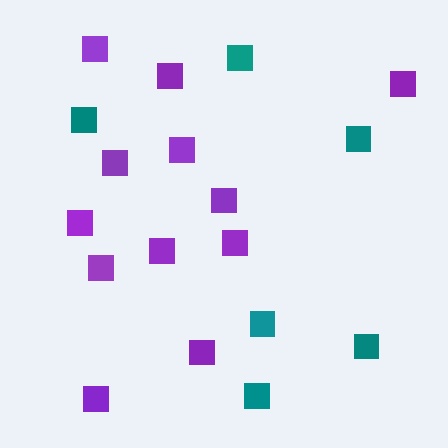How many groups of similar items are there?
There are 2 groups: one group of teal squares (6) and one group of purple squares (12).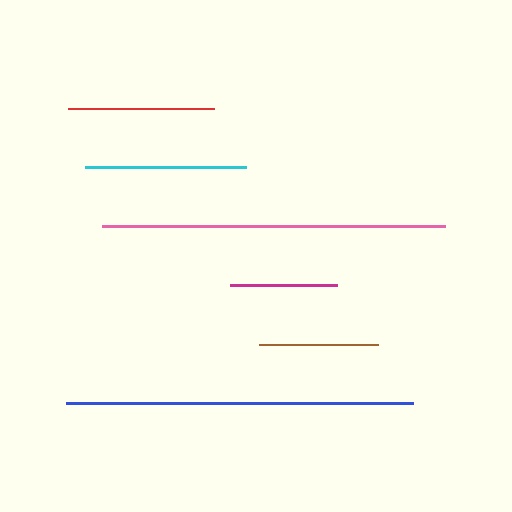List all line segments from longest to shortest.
From longest to shortest: blue, pink, cyan, red, brown, magenta.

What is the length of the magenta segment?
The magenta segment is approximately 107 pixels long.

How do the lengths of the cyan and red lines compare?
The cyan and red lines are approximately the same length.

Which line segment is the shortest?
The magenta line is the shortest at approximately 107 pixels.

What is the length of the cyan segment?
The cyan segment is approximately 161 pixels long.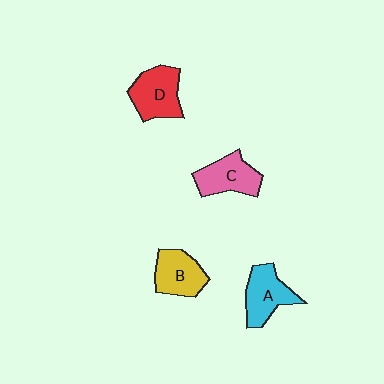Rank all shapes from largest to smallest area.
From largest to smallest: D (red), A (cyan), C (pink), B (yellow).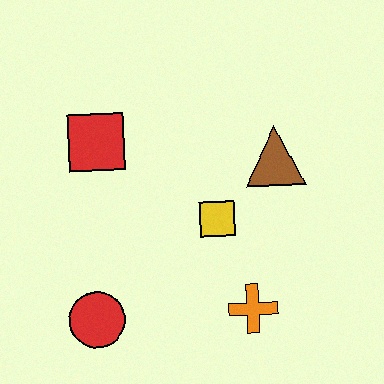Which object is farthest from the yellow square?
The red circle is farthest from the yellow square.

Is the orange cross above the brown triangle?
No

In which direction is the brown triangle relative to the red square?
The brown triangle is to the right of the red square.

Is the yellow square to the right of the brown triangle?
No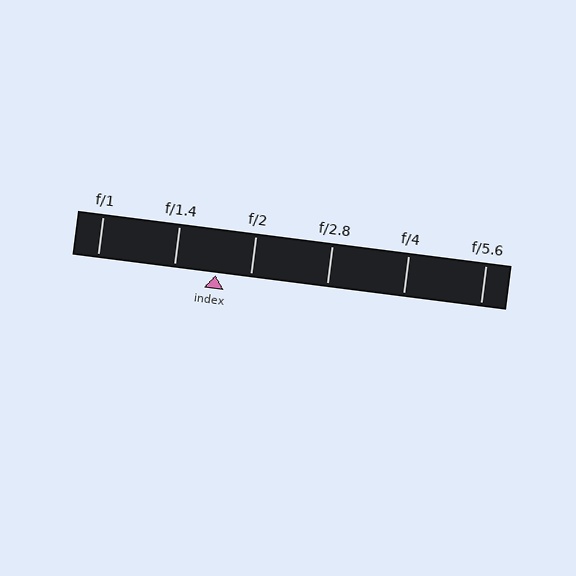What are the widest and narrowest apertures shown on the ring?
The widest aperture shown is f/1 and the narrowest is f/5.6.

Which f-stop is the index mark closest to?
The index mark is closest to f/2.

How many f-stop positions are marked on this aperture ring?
There are 6 f-stop positions marked.